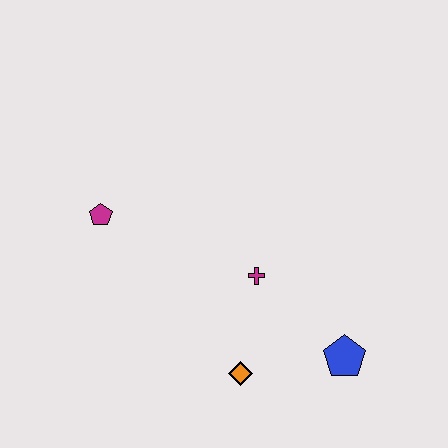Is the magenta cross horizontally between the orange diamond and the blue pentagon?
Yes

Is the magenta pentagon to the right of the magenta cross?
No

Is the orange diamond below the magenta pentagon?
Yes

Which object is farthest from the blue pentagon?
The magenta pentagon is farthest from the blue pentagon.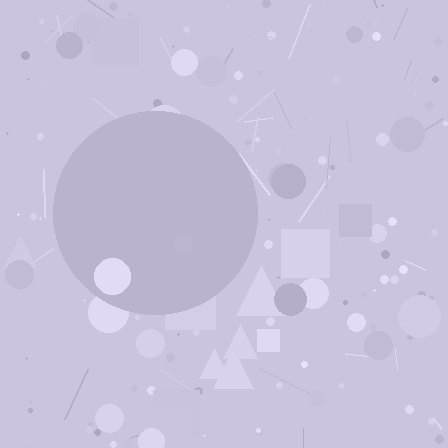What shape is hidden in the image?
A circle is hidden in the image.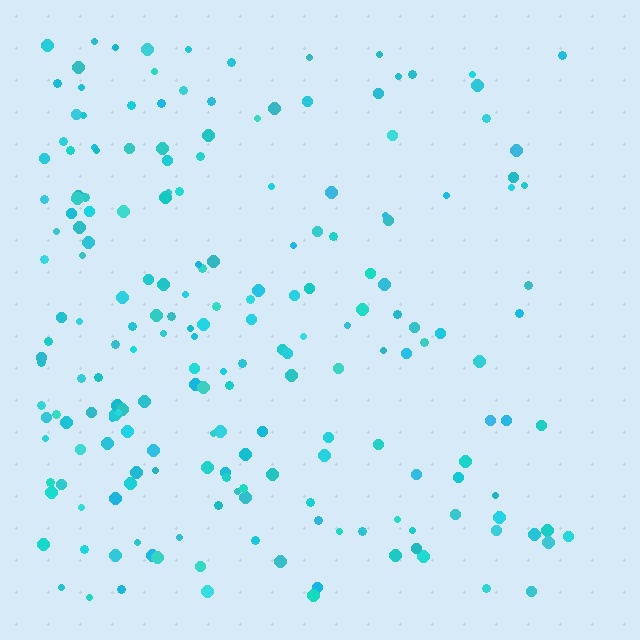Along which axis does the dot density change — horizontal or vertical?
Horizontal.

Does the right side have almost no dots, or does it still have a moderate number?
Still a moderate number, just noticeably fewer than the left.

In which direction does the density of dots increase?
From right to left, with the left side densest.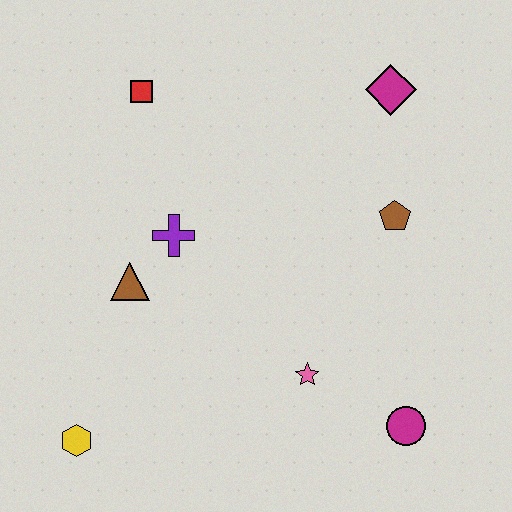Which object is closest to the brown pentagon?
The magenta diamond is closest to the brown pentagon.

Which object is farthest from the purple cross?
The magenta circle is farthest from the purple cross.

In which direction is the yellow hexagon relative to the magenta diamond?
The yellow hexagon is below the magenta diamond.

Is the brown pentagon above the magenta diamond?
No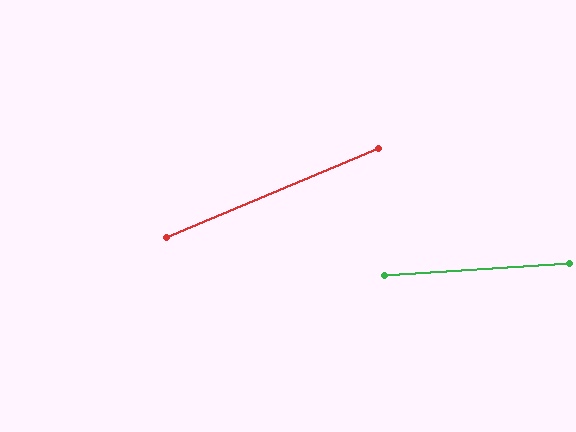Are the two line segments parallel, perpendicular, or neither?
Neither parallel nor perpendicular — they differ by about 19°.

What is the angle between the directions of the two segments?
Approximately 19 degrees.